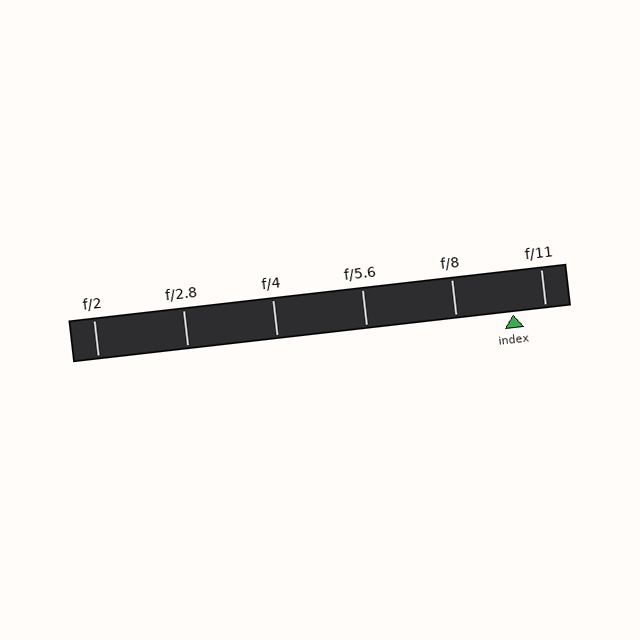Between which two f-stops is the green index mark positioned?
The index mark is between f/8 and f/11.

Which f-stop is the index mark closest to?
The index mark is closest to f/11.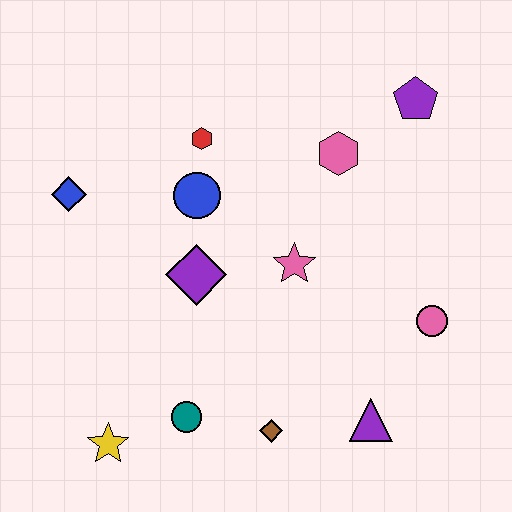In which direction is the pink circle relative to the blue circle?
The pink circle is to the right of the blue circle.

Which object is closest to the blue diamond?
The blue circle is closest to the blue diamond.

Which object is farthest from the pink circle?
The blue diamond is farthest from the pink circle.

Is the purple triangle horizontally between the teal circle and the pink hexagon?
No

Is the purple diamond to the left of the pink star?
Yes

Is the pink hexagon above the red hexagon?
No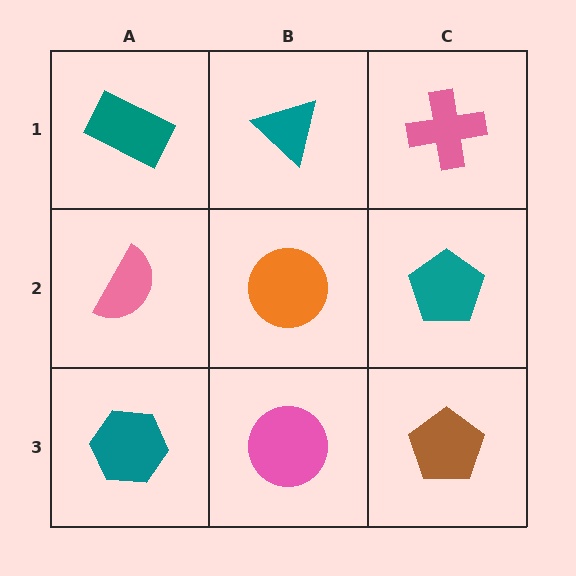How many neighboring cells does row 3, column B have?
3.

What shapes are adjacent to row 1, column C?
A teal pentagon (row 2, column C), a teal triangle (row 1, column B).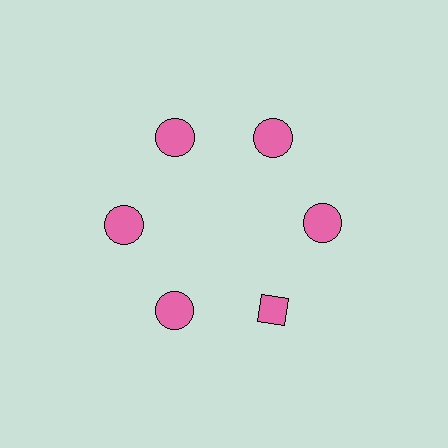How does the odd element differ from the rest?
It has a different shape: diamond instead of circle.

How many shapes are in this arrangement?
There are 6 shapes arranged in a ring pattern.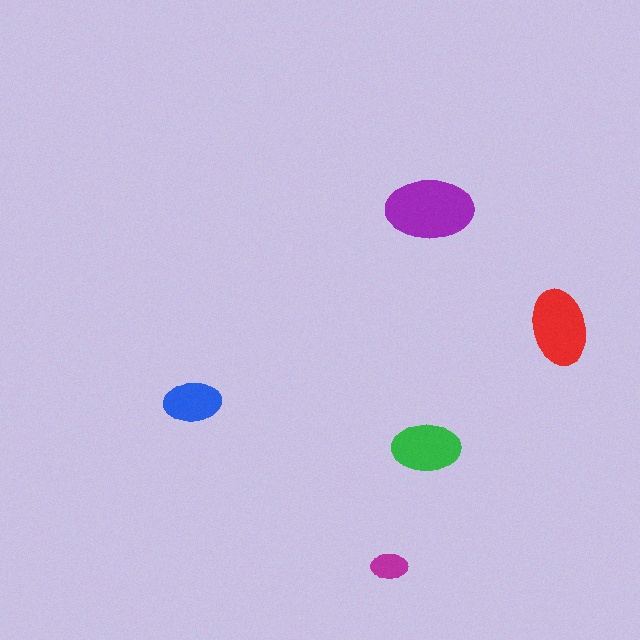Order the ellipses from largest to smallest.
the purple one, the red one, the green one, the blue one, the magenta one.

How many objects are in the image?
There are 5 objects in the image.